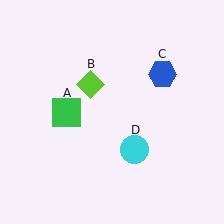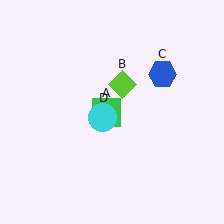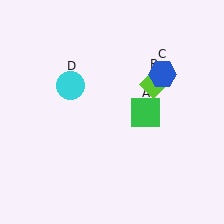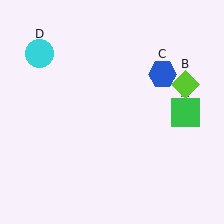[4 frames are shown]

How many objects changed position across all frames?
3 objects changed position: green square (object A), lime diamond (object B), cyan circle (object D).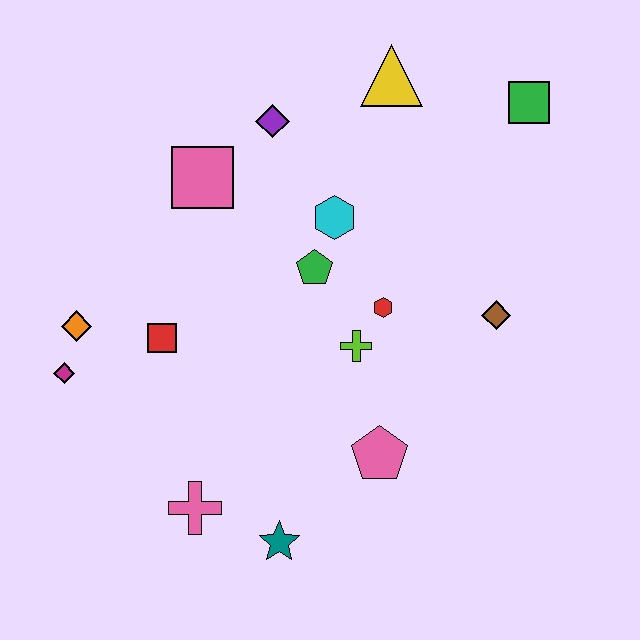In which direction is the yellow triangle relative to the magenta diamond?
The yellow triangle is to the right of the magenta diamond.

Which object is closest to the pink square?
The purple diamond is closest to the pink square.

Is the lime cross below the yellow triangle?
Yes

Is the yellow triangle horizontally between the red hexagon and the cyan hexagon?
No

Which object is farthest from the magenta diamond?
The green square is farthest from the magenta diamond.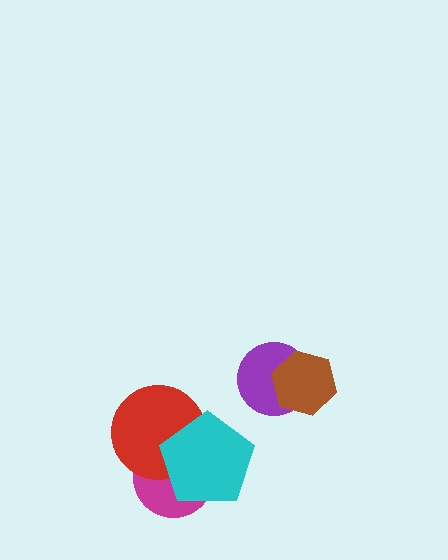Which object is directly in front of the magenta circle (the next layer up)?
The red circle is directly in front of the magenta circle.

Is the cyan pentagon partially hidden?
No, no other shape covers it.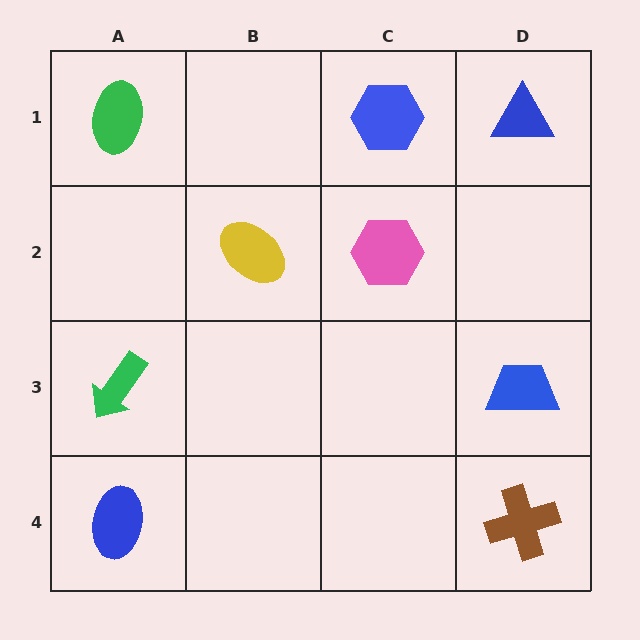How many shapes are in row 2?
2 shapes.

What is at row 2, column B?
A yellow ellipse.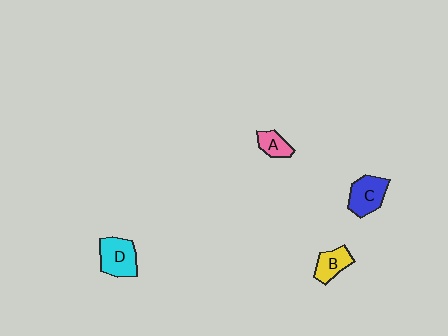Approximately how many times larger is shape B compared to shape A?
Approximately 1.3 times.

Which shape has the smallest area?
Shape A (pink).